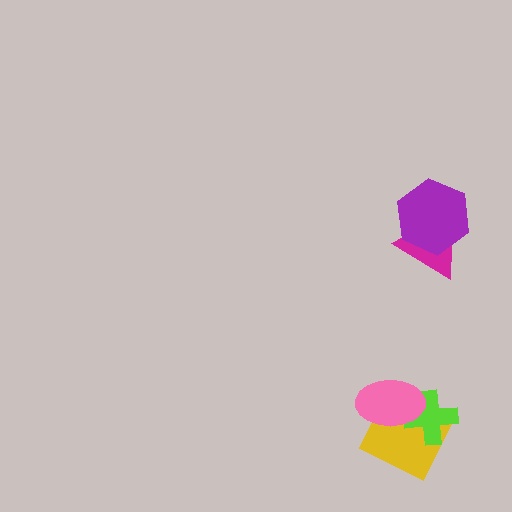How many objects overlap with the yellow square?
2 objects overlap with the yellow square.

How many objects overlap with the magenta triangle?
1 object overlaps with the magenta triangle.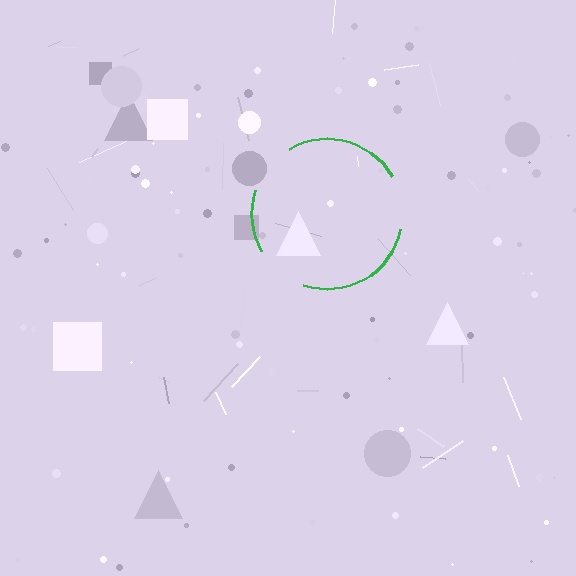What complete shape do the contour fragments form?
The contour fragments form a circle.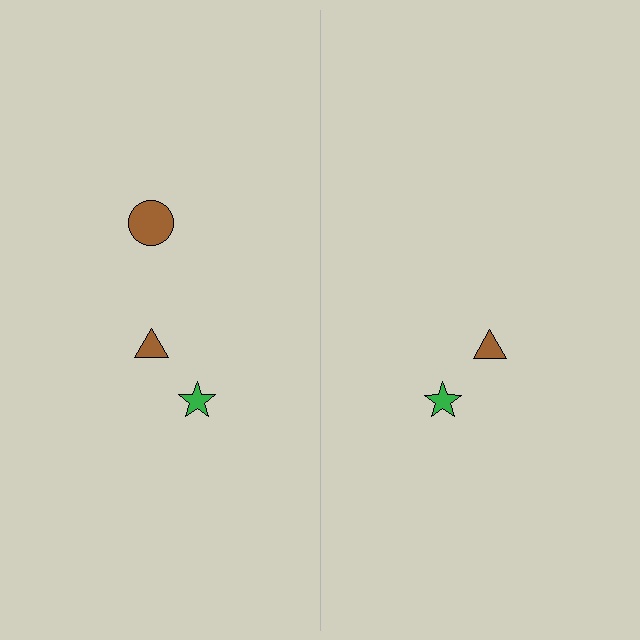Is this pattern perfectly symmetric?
No, the pattern is not perfectly symmetric. A brown circle is missing from the right side.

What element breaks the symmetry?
A brown circle is missing from the right side.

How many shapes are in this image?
There are 5 shapes in this image.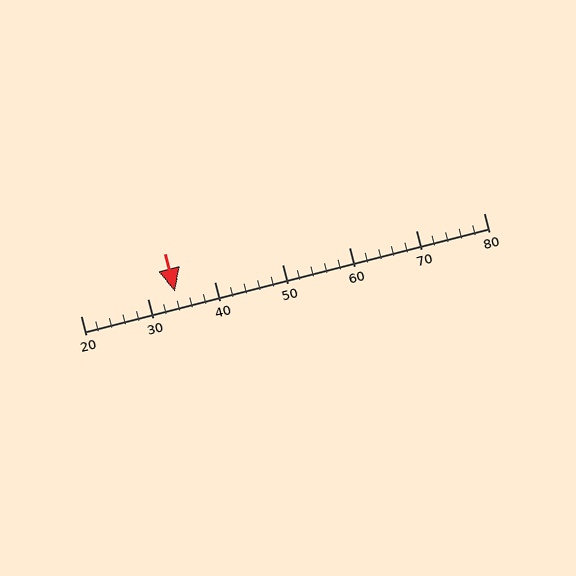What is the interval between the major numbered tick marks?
The major tick marks are spaced 10 units apart.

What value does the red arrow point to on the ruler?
The red arrow points to approximately 34.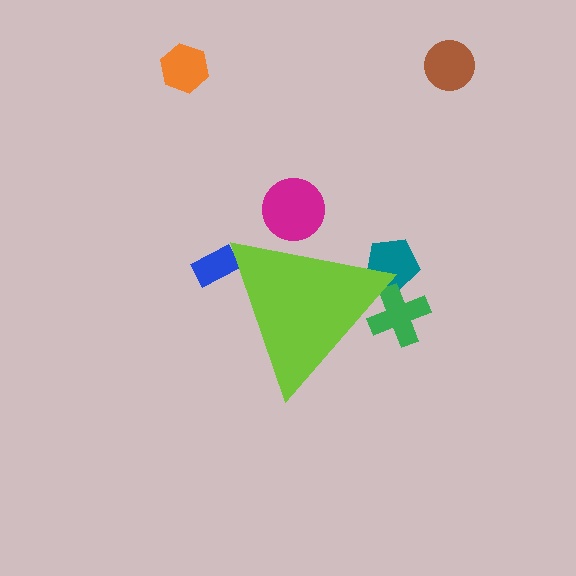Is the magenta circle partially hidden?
Yes, the magenta circle is partially hidden behind the lime triangle.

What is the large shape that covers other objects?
A lime triangle.